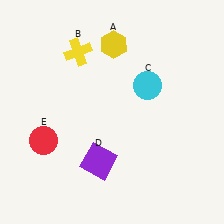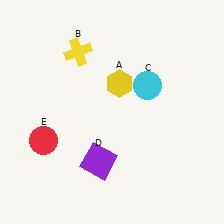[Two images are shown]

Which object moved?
The yellow hexagon (A) moved down.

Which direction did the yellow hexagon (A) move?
The yellow hexagon (A) moved down.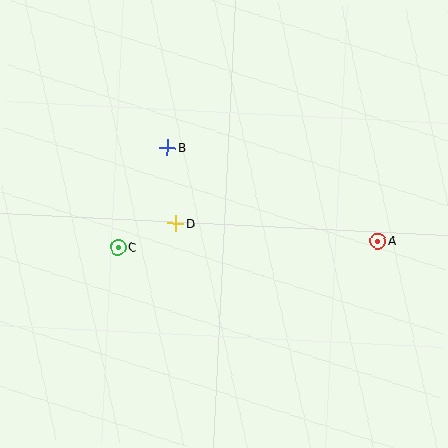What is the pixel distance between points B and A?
The distance between B and A is 230 pixels.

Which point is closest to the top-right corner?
Point A is closest to the top-right corner.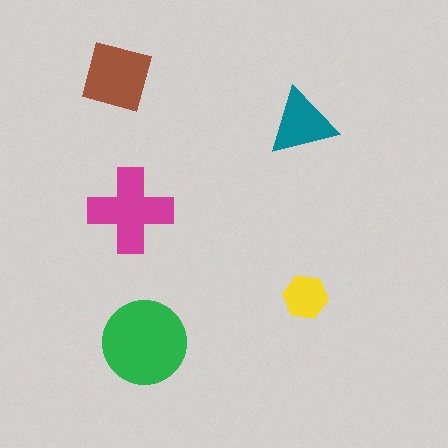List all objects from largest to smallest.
The green circle, the magenta cross, the brown square, the teal triangle, the yellow hexagon.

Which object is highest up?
The brown square is topmost.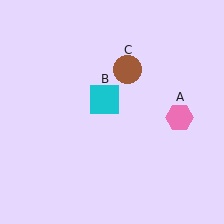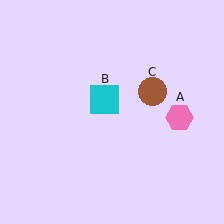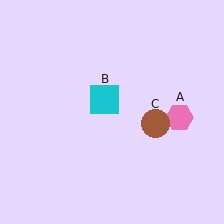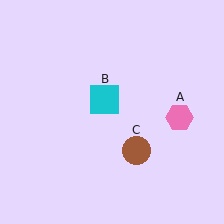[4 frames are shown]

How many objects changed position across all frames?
1 object changed position: brown circle (object C).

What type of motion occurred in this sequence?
The brown circle (object C) rotated clockwise around the center of the scene.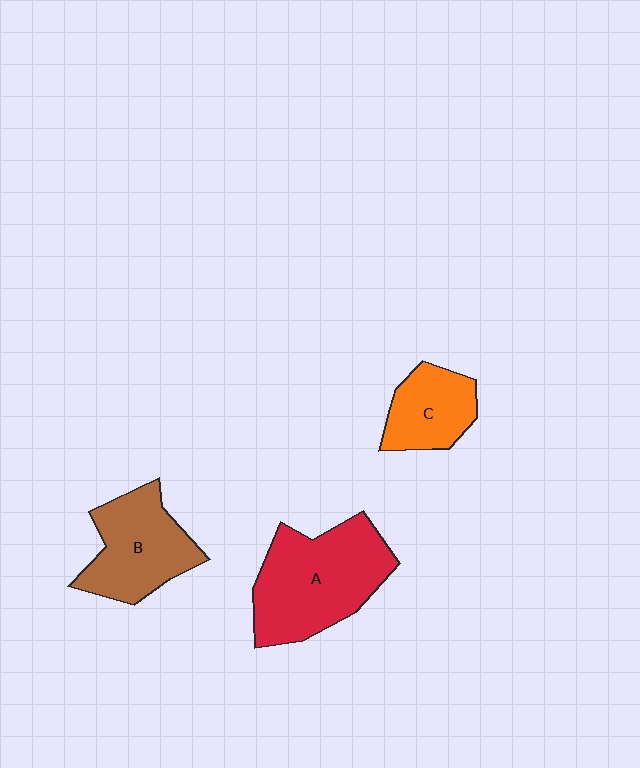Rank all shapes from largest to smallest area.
From largest to smallest: A (red), B (brown), C (orange).